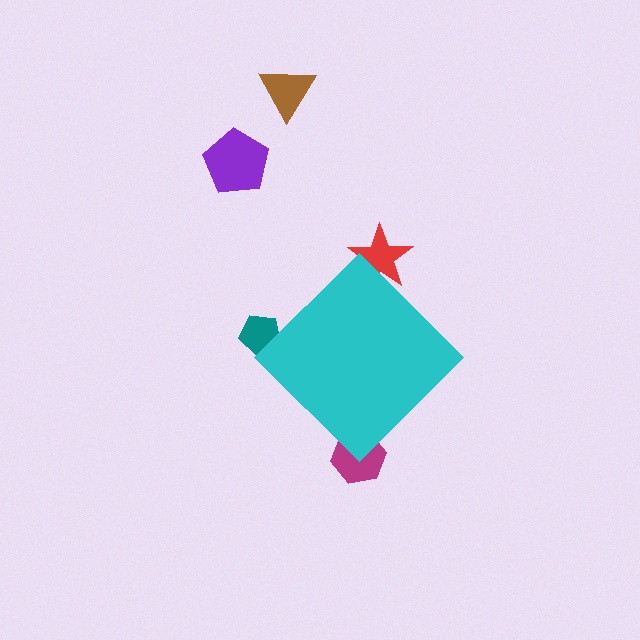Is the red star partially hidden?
Yes, the red star is partially hidden behind the cyan diamond.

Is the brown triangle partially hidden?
No, the brown triangle is fully visible.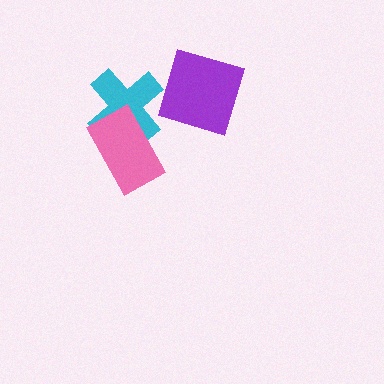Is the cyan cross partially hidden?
Yes, it is partially covered by another shape.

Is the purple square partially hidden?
No, no other shape covers it.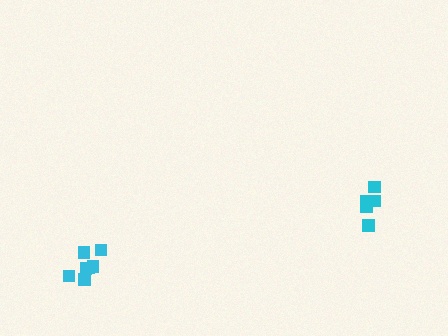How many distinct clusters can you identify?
There are 2 distinct clusters.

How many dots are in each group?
Group 1: 5 dots, Group 2: 7 dots (12 total).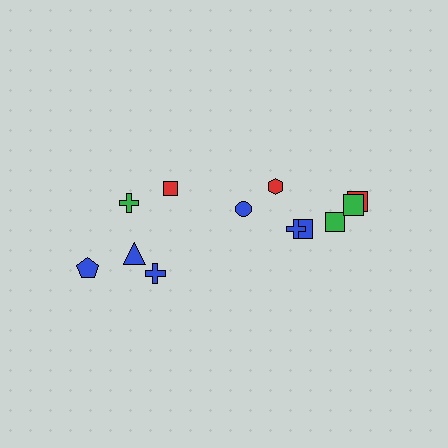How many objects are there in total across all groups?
There are 12 objects.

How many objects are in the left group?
There are 5 objects.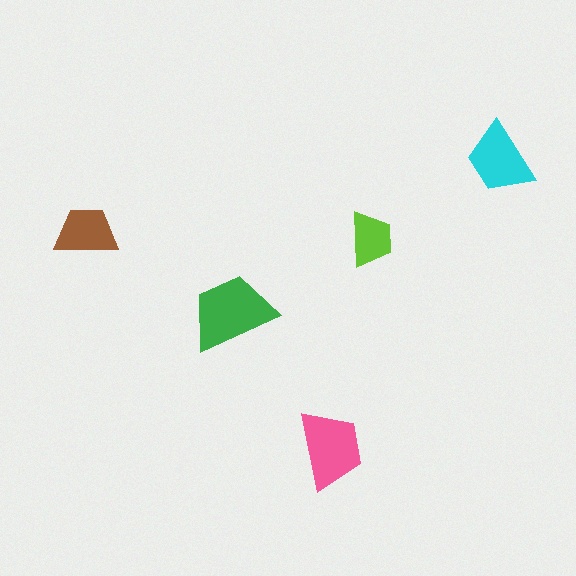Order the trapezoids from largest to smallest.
the green one, the pink one, the cyan one, the brown one, the lime one.